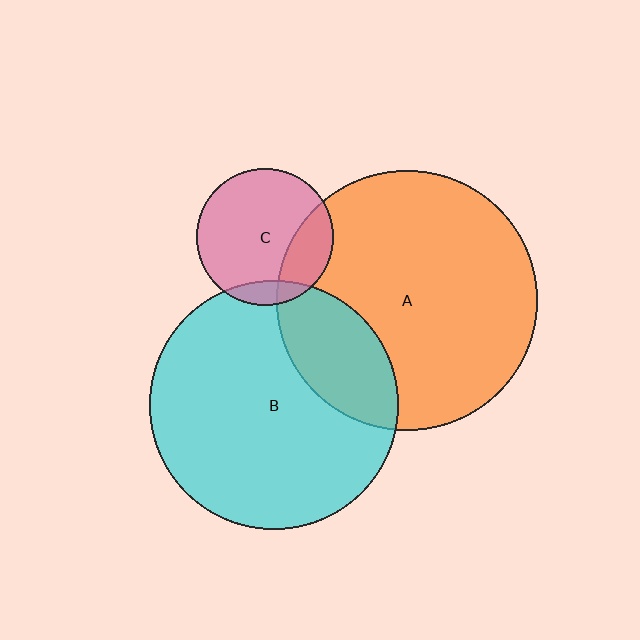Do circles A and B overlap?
Yes.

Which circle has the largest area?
Circle A (orange).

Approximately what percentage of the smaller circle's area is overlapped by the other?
Approximately 25%.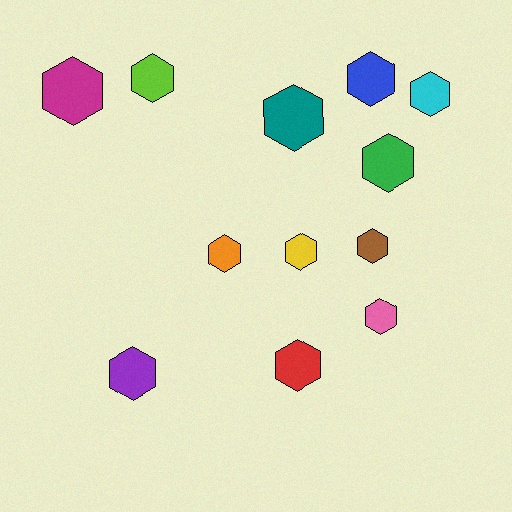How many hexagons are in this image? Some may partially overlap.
There are 12 hexagons.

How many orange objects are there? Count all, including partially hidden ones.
There is 1 orange object.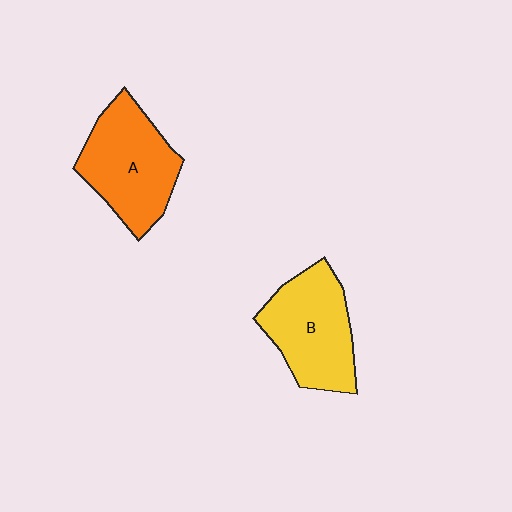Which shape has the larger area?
Shape A (orange).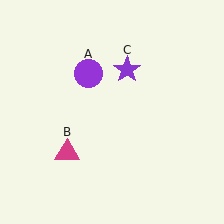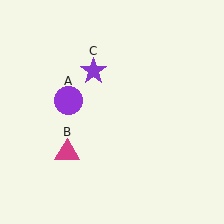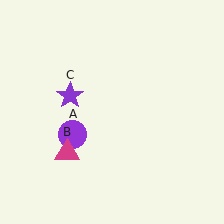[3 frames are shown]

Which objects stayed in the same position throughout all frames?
Magenta triangle (object B) remained stationary.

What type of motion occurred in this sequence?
The purple circle (object A), purple star (object C) rotated counterclockwise around the center of the scene.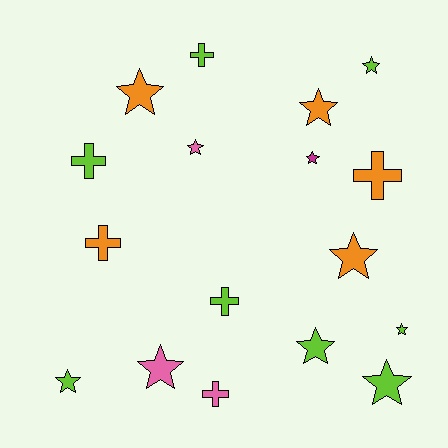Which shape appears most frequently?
Star, with 11 objects.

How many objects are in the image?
There are 17 objects.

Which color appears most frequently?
Lime, with 8 objects.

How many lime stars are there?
There are 5 lime stars.